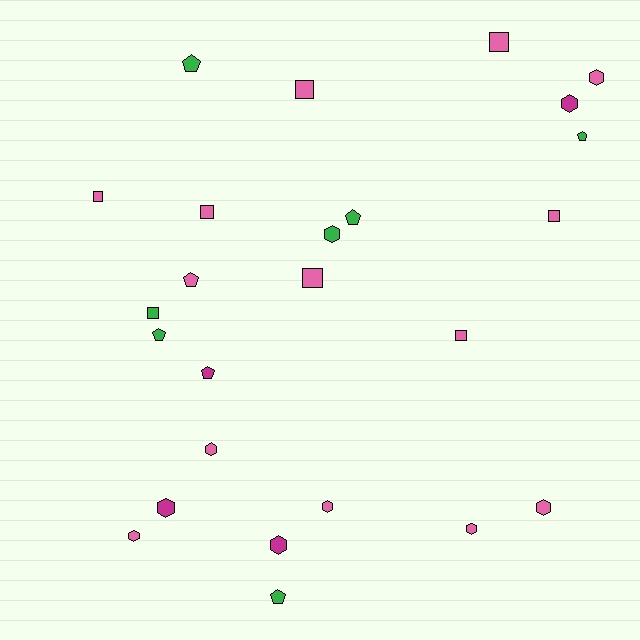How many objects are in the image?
There are 25 objects.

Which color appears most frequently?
Pink, with 14 objects.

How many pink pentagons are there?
There is 1 pink pentagon.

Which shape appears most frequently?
Hexagon, with 10 objects.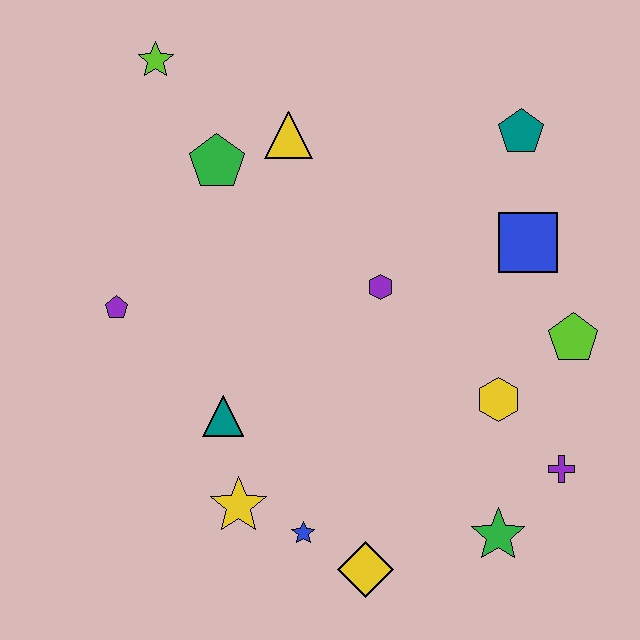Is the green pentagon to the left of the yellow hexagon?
Yes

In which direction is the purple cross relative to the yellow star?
The purple cross is to the right of the yellow star.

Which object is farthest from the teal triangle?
The teal pentagon is farthest from the teal triangle.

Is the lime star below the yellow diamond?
No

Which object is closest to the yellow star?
The blue star is closest to the yellow star.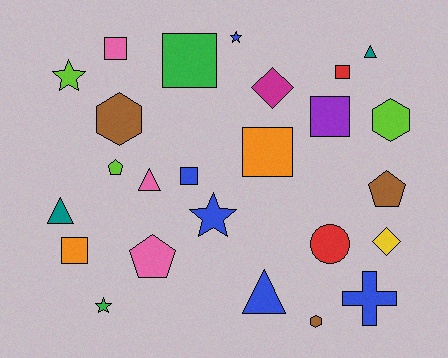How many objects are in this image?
There are 25 objects.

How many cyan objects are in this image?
There are no cyan objects.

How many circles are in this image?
There is 1 circle.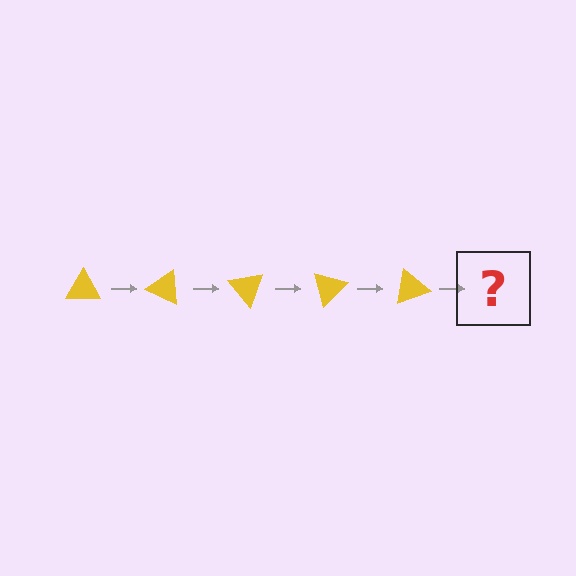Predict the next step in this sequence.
The next step is a yellow triangle rotated 125 degrees.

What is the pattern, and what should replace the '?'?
The pattern is that the triangle rotates 25 degrees each step. The '?' should be a yellow triangle rotated 125 degrees.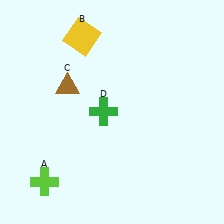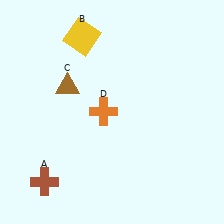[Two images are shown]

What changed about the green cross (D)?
In Image 1, D is green. In Image 2, it changed to orange.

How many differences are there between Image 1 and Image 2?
There are 2 differences between the two images.